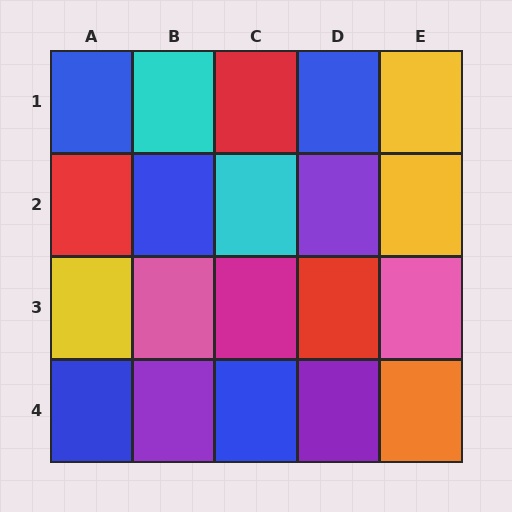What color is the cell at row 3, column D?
Red.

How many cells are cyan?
2 cells are cyan.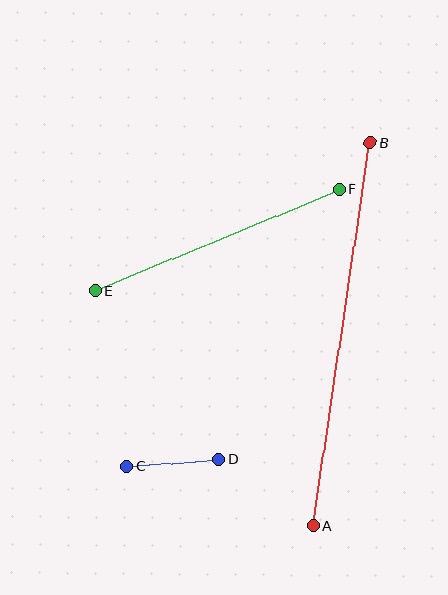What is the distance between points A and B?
The distance is approximately 387 pixels.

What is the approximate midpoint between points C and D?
The midpoint is at approximately (173, 463) pixels.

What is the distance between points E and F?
The distance is approximately 264 pixels.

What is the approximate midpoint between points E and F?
The midpoint is at approximately (217, 240) pixels.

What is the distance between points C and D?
The distance is approximately 93 pixels.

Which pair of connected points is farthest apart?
Points A and B are farthest apart.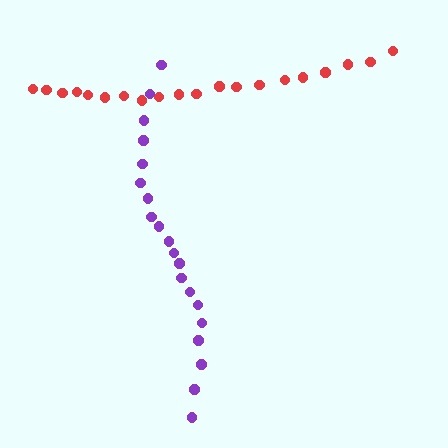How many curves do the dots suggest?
There are 2 distinct paths.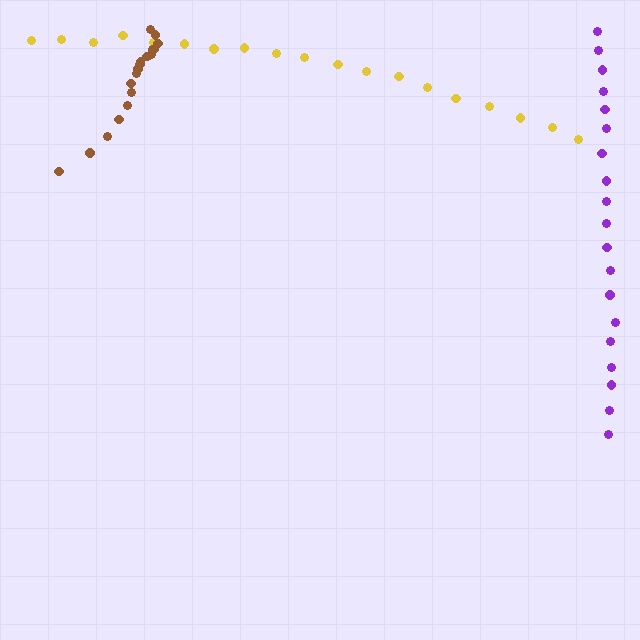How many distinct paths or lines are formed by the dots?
There are 3 distinct paths.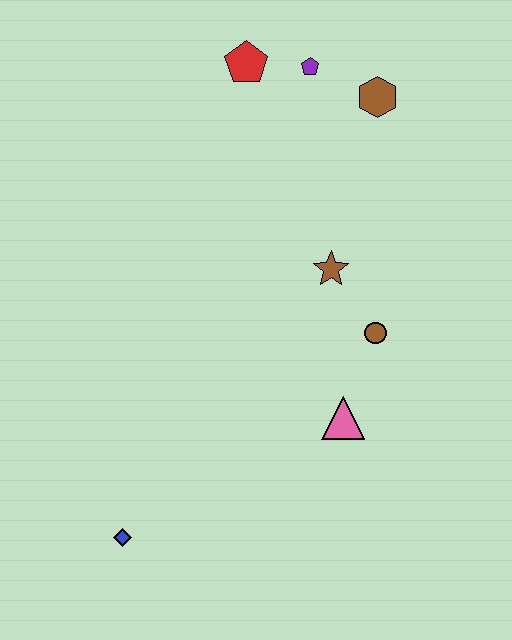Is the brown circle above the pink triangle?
Yes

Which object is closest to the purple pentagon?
The red pentagon is closest to the purple pentagon.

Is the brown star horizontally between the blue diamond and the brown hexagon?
Yes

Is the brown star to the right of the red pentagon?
Yes